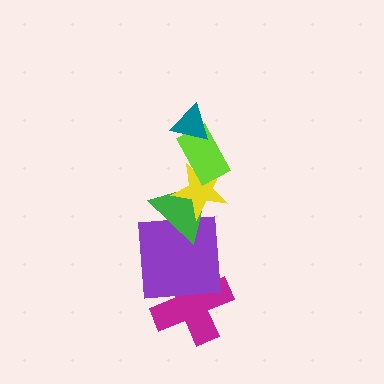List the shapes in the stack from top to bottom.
From top to bottom: the teal triangle, the lime rectangle, the yellow star, the green triangle, the purple square, the magenta cross.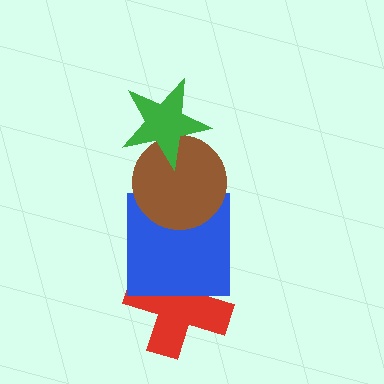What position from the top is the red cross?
The red cross is 4th from the top.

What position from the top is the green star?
The green star is 1st from the top.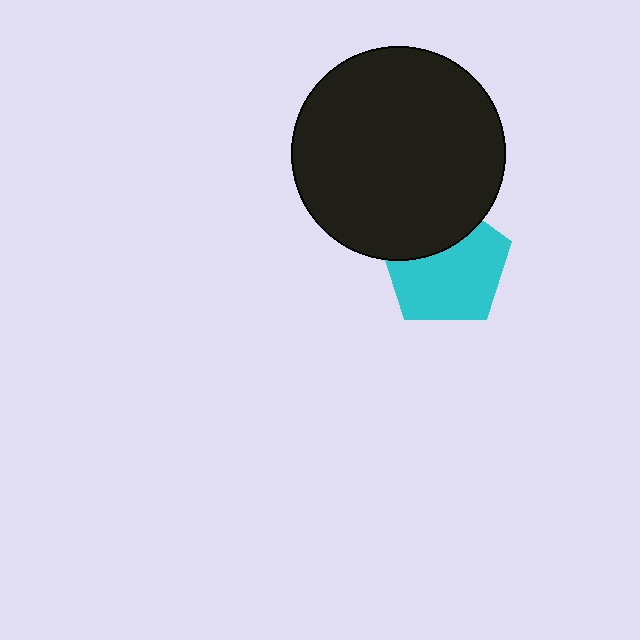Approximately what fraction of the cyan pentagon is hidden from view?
Roughly 33% of the cyan pentagon is hidden behind the black circle.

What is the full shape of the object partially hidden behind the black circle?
The partially hidden object is a cyan pentagon.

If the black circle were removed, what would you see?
You would see the complete cyan pentagon.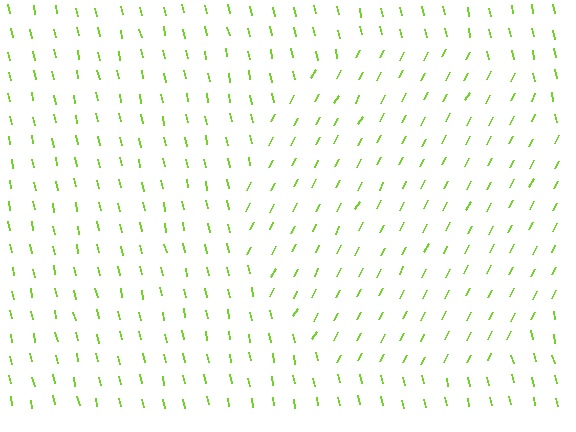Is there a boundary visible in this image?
Yes, there is a texture boundary formed by a change in line orientation.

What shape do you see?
I see a circle.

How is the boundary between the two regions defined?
The boundary is defined purely by a change in line orientation (approximately 40 degrees difference). All lines are the same color and thickness.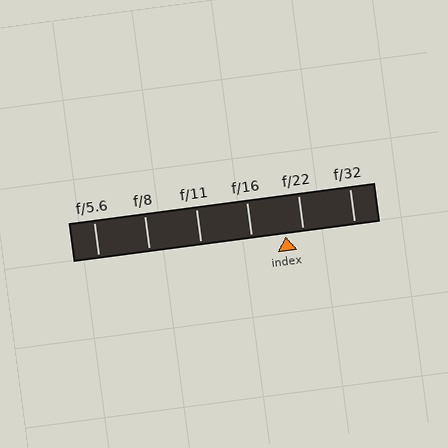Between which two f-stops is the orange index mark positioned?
The index mark is between f/16 and f/22.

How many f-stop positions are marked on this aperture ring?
There are 6 f-stop positions marked.